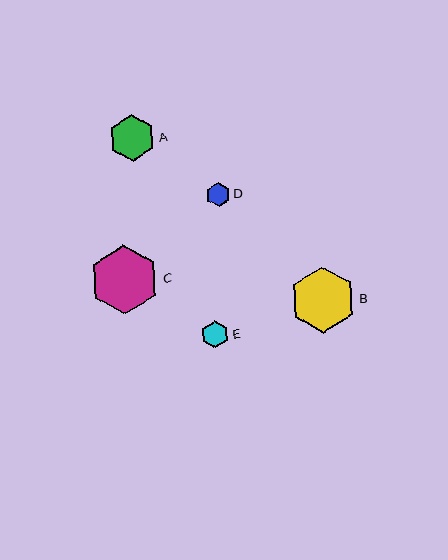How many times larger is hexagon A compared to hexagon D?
Hexagon A is approximately 1.9 times the size of hexagon D.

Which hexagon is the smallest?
Hexagon D is the smallest with a size of approximately 24 pixels.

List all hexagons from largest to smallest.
From largest to smallest: C, B, A, E, D.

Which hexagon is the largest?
Hexagon C is the largest with a size of approximately 69 pixels.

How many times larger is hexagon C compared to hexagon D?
Hexagon C is approximately 2.9 times the size of hexagon D.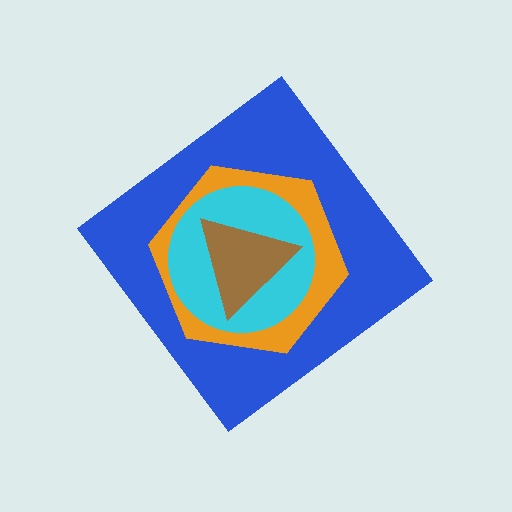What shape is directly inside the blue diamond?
The orange hexagon.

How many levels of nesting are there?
4.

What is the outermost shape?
The blue diamond.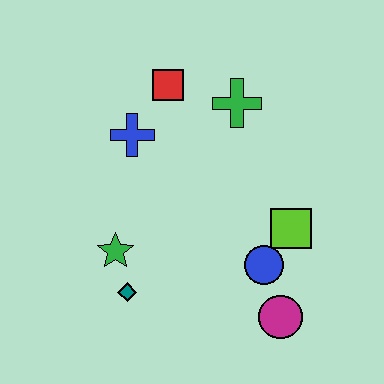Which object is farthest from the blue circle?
The red square is farthest from the blue circle.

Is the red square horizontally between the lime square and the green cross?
No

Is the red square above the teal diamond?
Yes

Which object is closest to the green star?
The teal diamond is closest to the green star.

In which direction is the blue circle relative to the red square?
The blue circle is below the red square.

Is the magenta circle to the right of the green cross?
Yes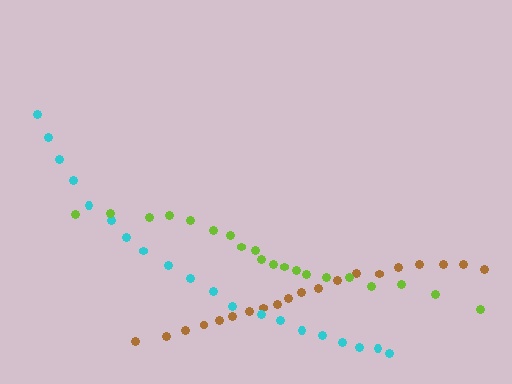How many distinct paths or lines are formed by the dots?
There are 3 distinct paths.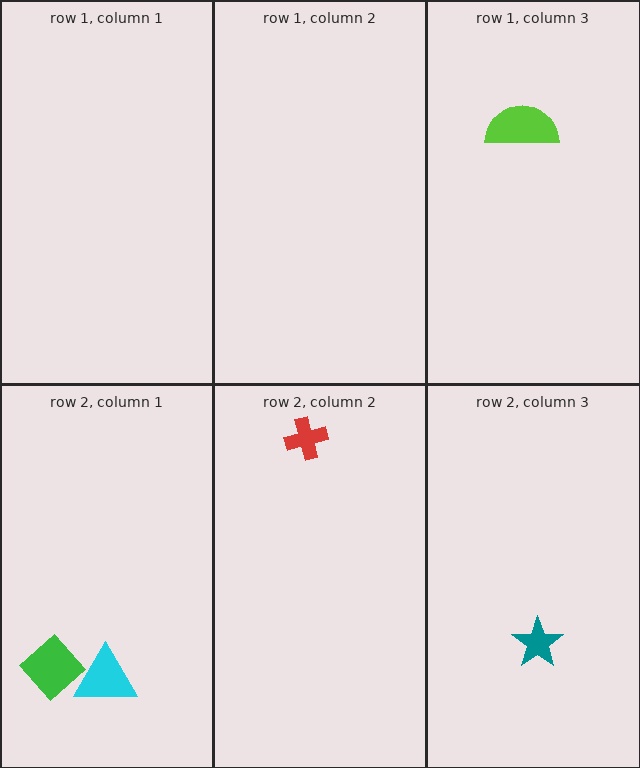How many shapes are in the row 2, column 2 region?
1.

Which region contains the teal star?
The row 2, column 3 region.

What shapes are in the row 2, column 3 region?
The teal star.